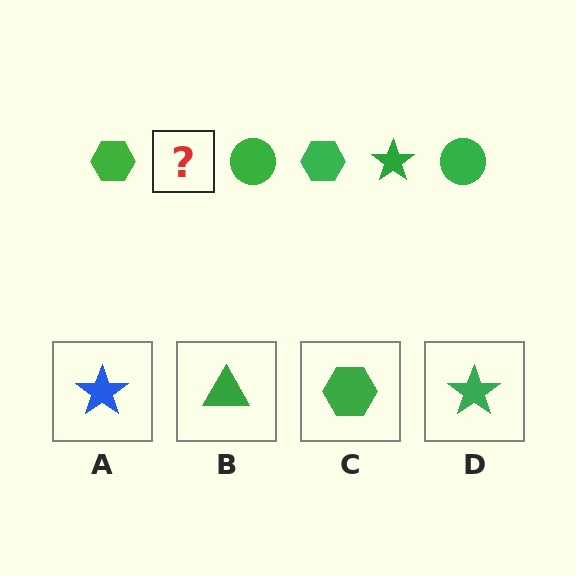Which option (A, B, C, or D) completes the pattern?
D.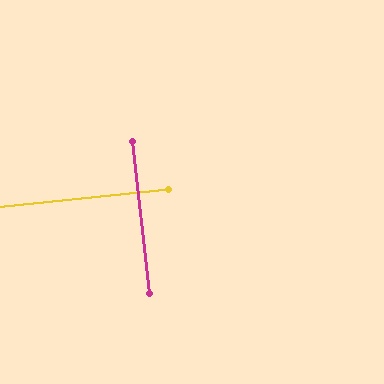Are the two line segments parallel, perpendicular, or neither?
Perpendicular — they meet at approximately 90°.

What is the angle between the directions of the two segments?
Approximately 90 degrees.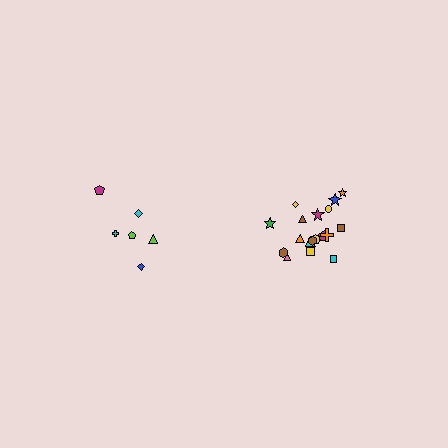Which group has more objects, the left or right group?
The right group.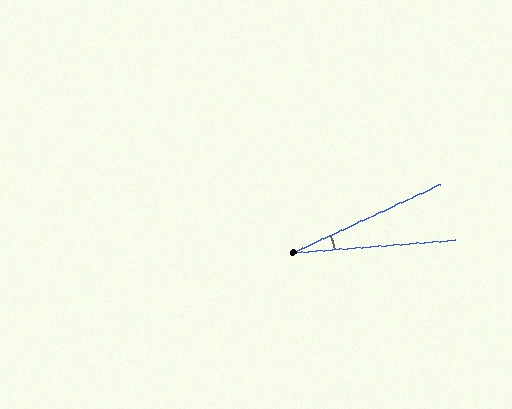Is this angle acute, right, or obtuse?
It is acute.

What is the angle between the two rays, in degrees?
Approximately 20 degrees.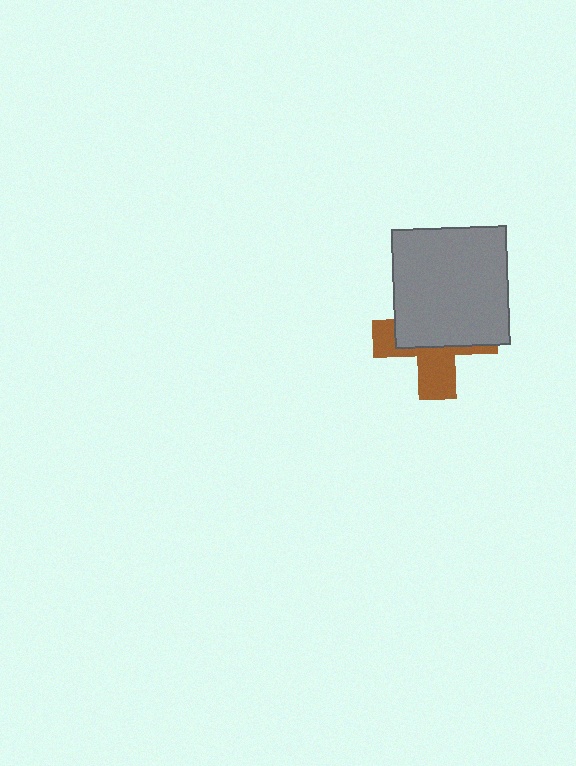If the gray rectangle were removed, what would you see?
You would see the complete brown cross.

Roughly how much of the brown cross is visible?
A small part of it is visible (roughly 41%).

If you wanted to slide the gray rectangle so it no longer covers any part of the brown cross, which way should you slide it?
Slide it up — that is the most direct way to separate the two shapes.